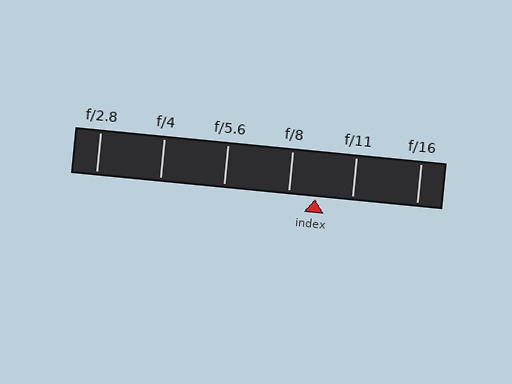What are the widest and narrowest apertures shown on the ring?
The widest aperture shown is f/2.8 and the narrowest is f/16.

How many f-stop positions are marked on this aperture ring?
There are 6 f-stop positions marked.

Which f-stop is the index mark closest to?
The index mark is closest to f/8.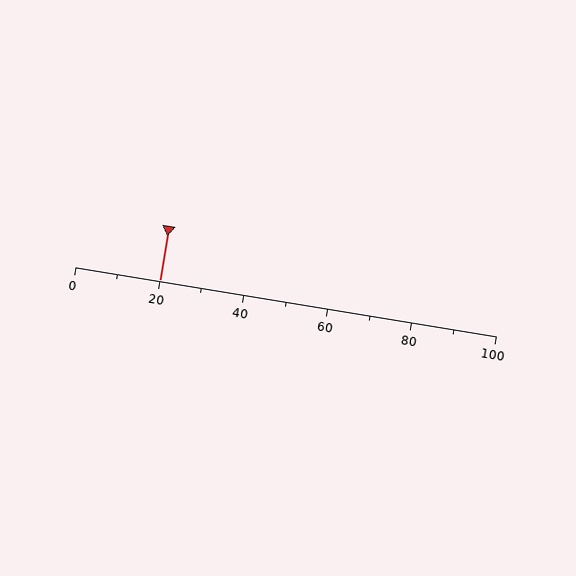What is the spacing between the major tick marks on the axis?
The major ticks are spaced 20 apart.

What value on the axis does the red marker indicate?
The marker indicates approximately 20.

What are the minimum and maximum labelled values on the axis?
The axis runs from 0 to 100.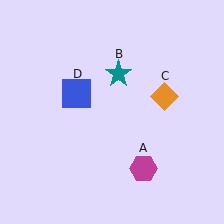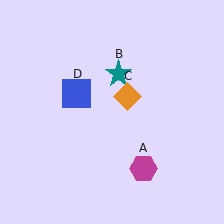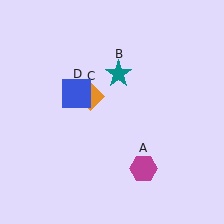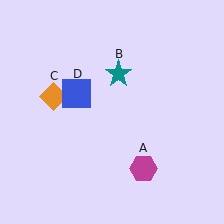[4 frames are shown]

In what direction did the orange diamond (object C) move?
The orange diamond (object C) moved left.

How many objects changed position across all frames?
1 object changed position: orange diamond (object C).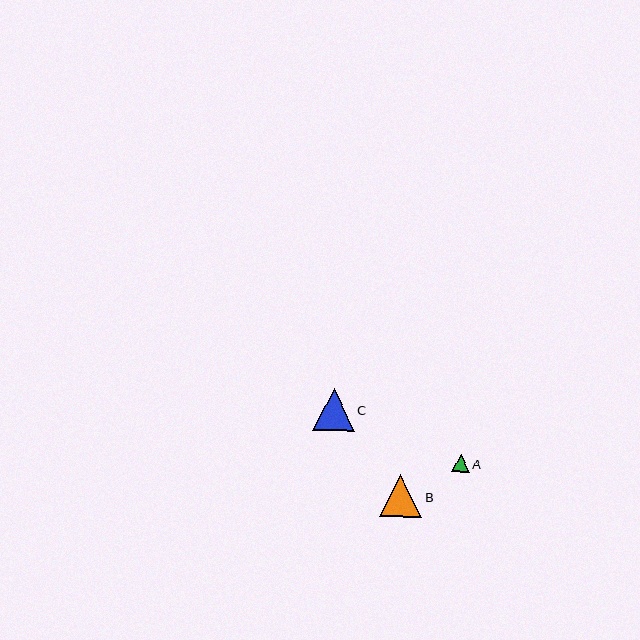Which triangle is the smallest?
Triangle A is the smallest with a size of approximately 18 pixels.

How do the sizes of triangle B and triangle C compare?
Triangle B and triangle C are approximately the same size.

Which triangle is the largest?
Triangle B is the largest with a size of approximately 42 pixels.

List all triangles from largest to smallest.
From largest to smallest: B, C, A.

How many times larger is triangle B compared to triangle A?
Triangle B is approximately 2.3 times the size of triangle A.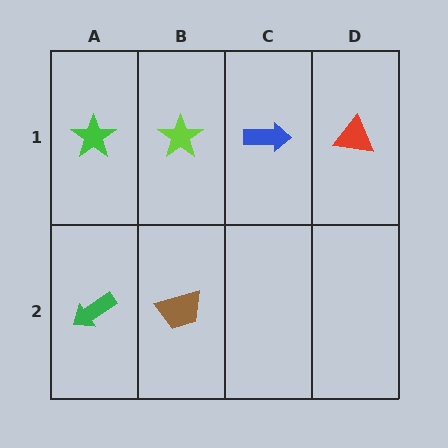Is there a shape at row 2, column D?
No, that cell is empty.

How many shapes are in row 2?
2 shapes.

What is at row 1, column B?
A lime star.